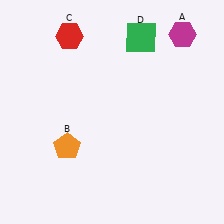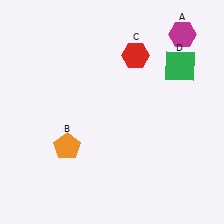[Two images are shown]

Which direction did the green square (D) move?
The green square (D) moved right.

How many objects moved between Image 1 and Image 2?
2 objects moved between the two images.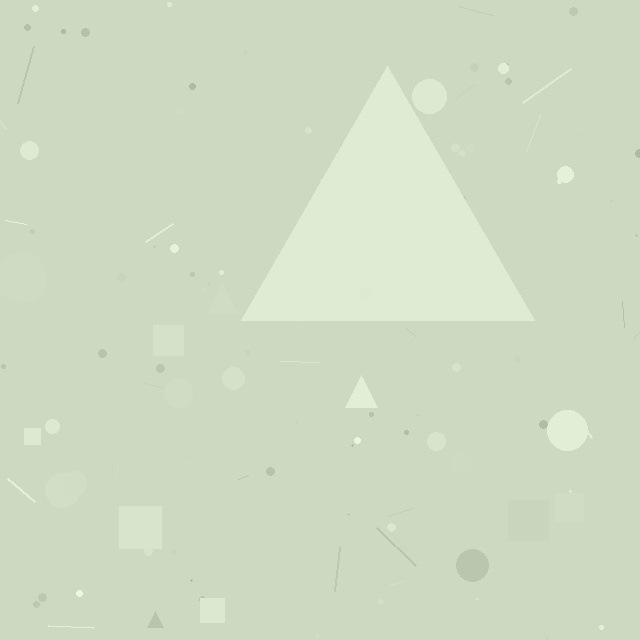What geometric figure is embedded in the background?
A triangle is embedded in the background.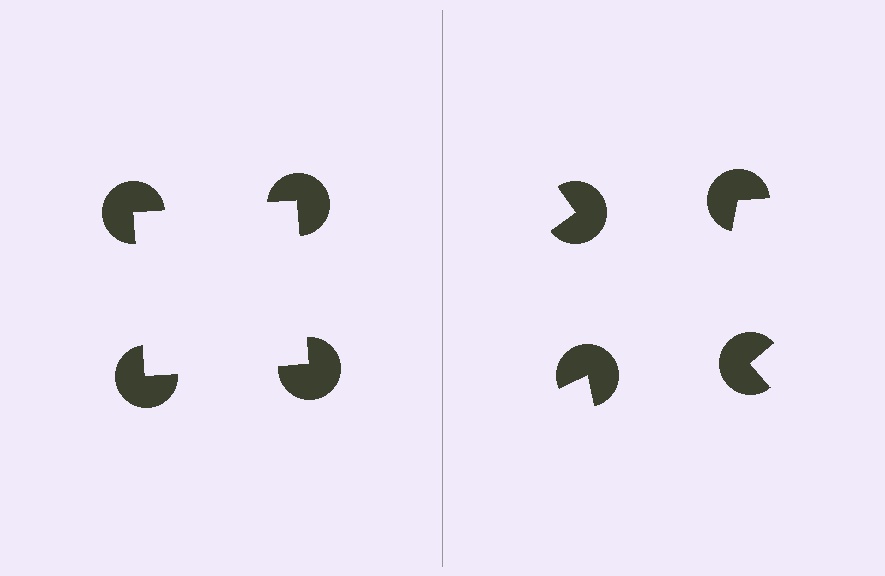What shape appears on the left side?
An illusory square.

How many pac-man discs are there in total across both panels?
8 — 4 on each side.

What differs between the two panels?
The pac-man discs are positioned identically on both sides; only the wedge orientations differ. On the left they align to a square; on the right they are misaligned.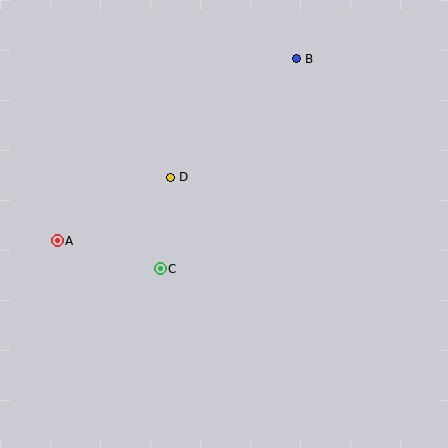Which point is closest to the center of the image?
Point D at (171, 177) is closest to the center.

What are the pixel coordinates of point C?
Point C is at (160, 269).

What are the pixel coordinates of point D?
Point D is at (171, 177).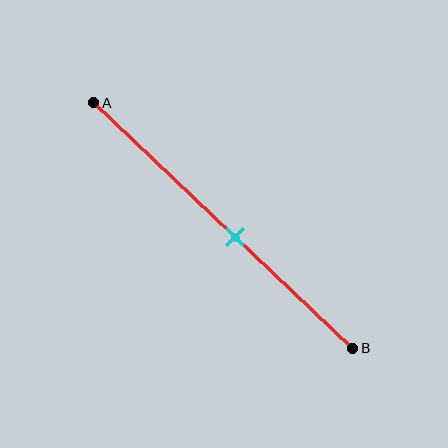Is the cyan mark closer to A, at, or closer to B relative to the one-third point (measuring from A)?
The cyan mark is closer to point B than the one-third point of segment AB.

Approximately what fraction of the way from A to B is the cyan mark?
The cyan mark is approximately 55% of the way from A to B.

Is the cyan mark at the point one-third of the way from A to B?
No, the mark is at about 55% from A, not at the 33% one-third point.